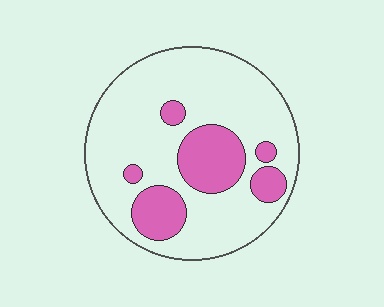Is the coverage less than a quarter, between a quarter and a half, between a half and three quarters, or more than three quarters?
Less than a quarter.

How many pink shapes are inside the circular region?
6.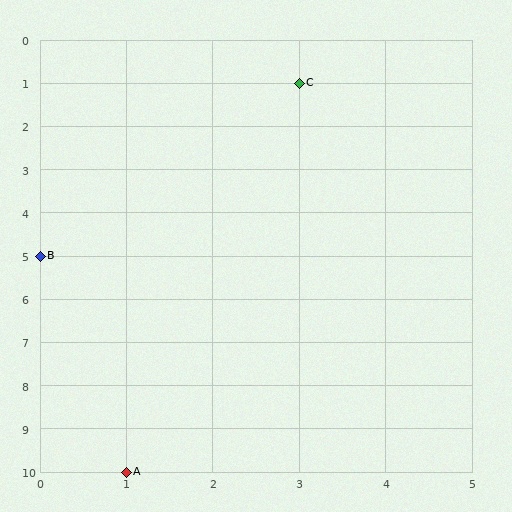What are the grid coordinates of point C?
Point C is at grid coordinates (3, 1).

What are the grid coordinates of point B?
Point B is at grid coordinates (0, 5).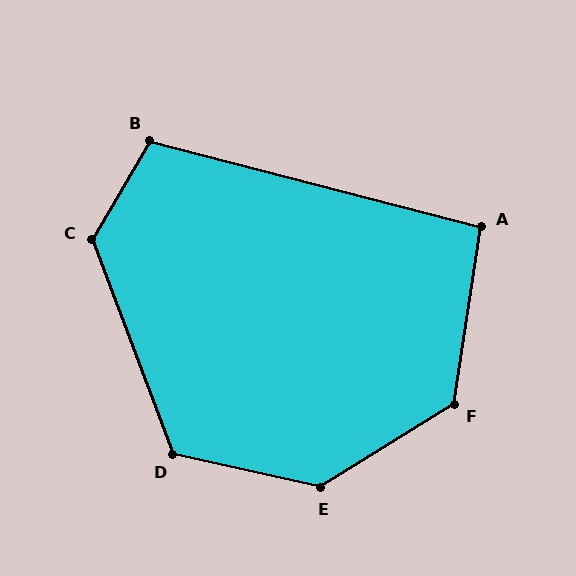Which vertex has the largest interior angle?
E, at approximately 135 degrees.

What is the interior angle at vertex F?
Approximately 131 degrees (obtuse).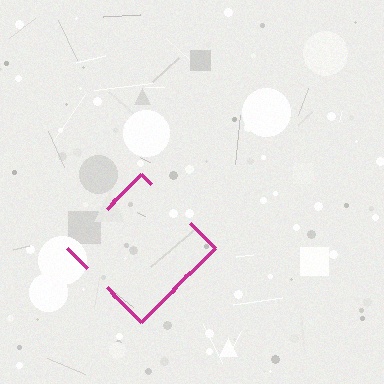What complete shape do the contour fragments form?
The contour fragments form a diamond.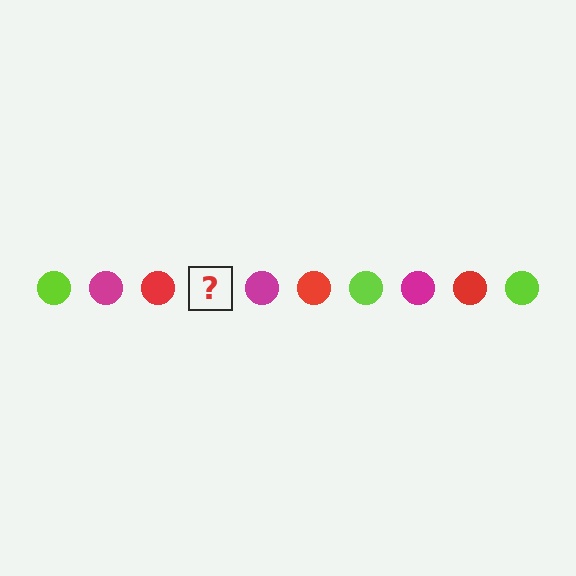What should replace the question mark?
The question mark should be replaced with a lime circle.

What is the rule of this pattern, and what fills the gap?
The rule is that the pattern cycles through lime, magenta, red circles. The gap should be filled with a lime circle.